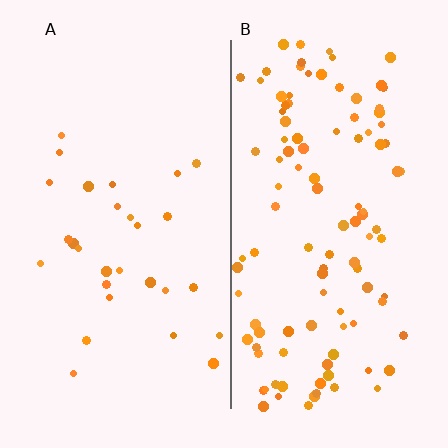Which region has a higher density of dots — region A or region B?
B (the right).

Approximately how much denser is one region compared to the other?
Approximately 3.8× — region B over region A.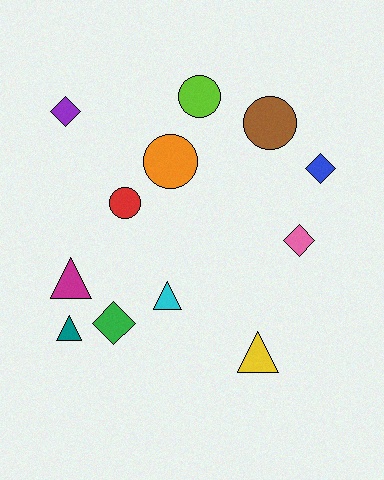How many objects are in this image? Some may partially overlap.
There are 12 objects.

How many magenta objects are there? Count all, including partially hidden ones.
There is 1 magenta object.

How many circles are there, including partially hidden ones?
There are 4 circles.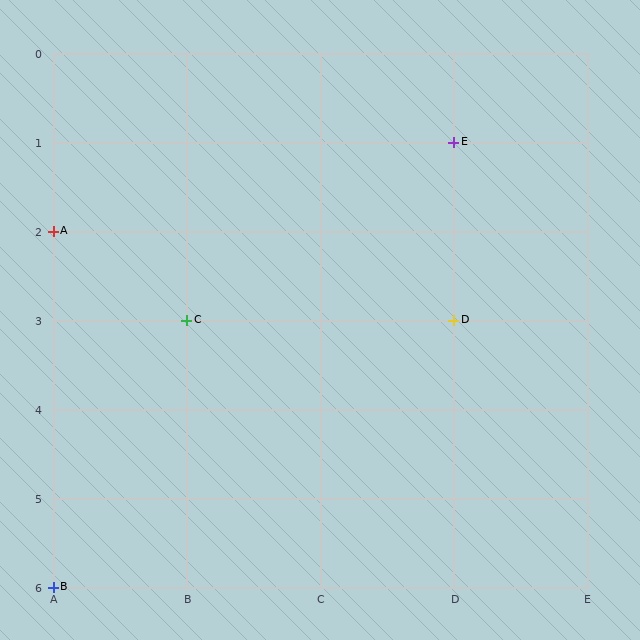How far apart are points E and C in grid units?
Points E and C are 2 columns and 2 rows apart (about 2.8 grid units diagonally).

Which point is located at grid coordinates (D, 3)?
Point D is at (D, 3).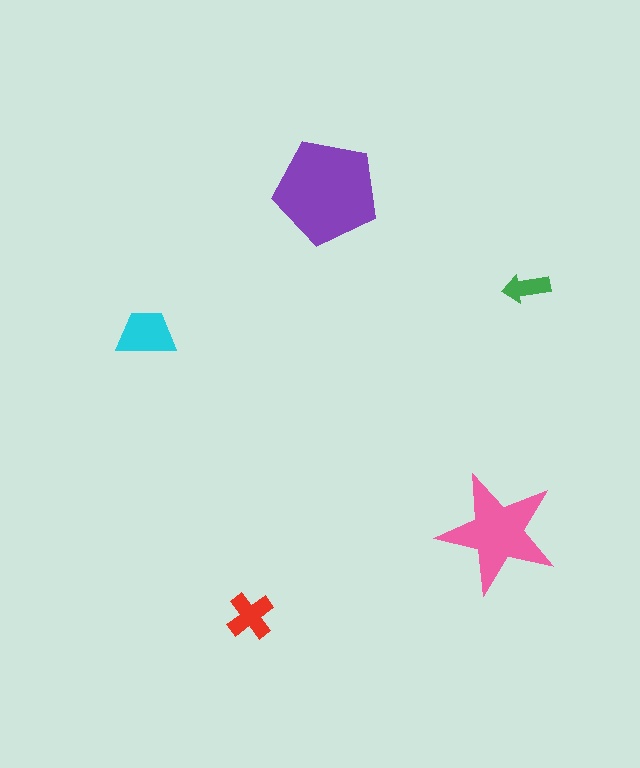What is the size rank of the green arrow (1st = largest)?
5th.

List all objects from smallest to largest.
The green arrow, the red cross, the cyan trapezoid, the pink star, the purple pentagon.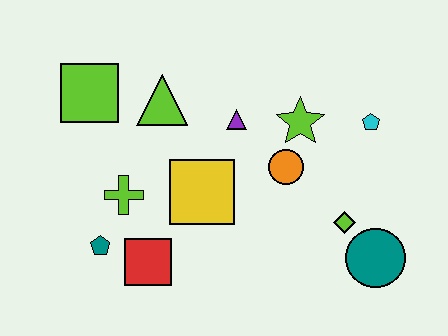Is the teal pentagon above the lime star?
No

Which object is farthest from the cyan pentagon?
The teal pentagon is farthest from the cyan pentagon.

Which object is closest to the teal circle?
The lime diamond is closest to the teal circle.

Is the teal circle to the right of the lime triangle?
Yes